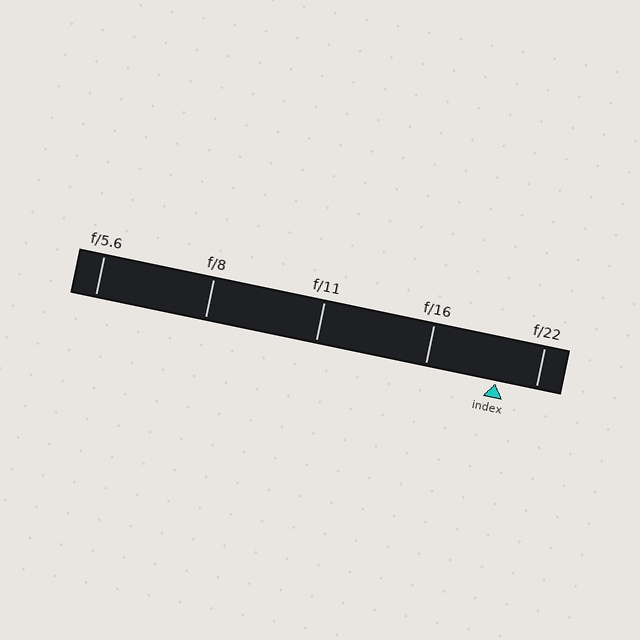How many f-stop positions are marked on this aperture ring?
There are 5 f-stop positions marked.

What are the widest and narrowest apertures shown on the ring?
The widest aperture shown is f/5.6 and the narrowest is f/22.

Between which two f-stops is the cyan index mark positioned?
The index mark is between f/16 and f/22.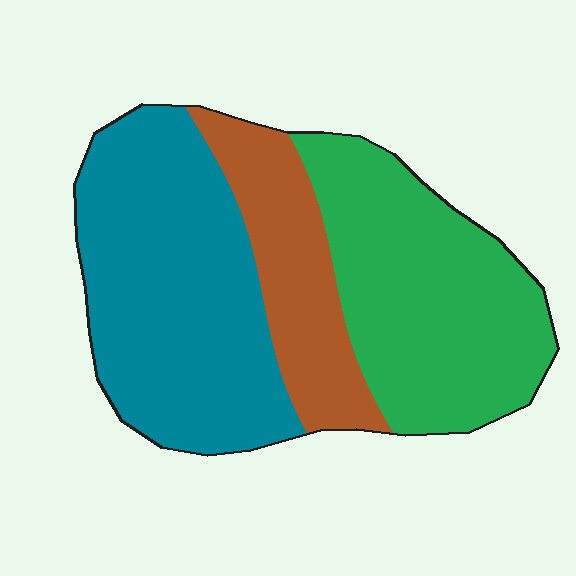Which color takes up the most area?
Teal, at roughly 45%.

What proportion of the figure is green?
Green takes up about three eighths (3/8) of the figure.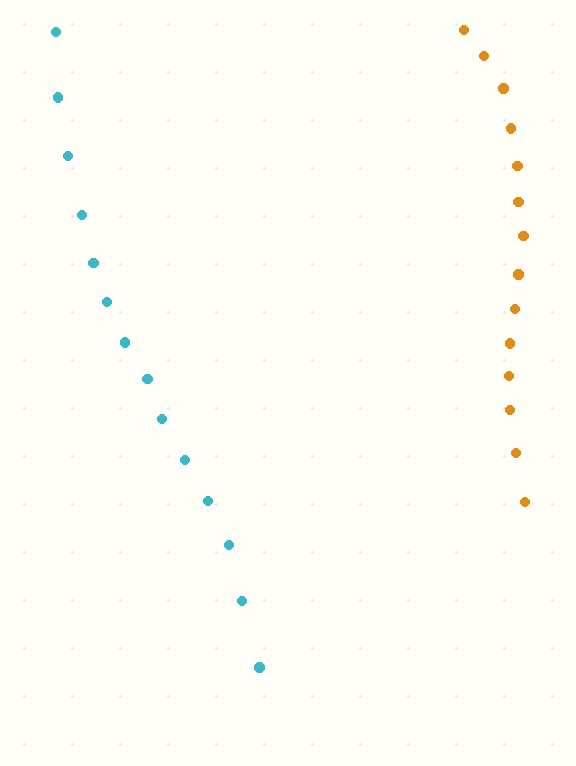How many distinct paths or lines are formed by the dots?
There are 2 distinct paths.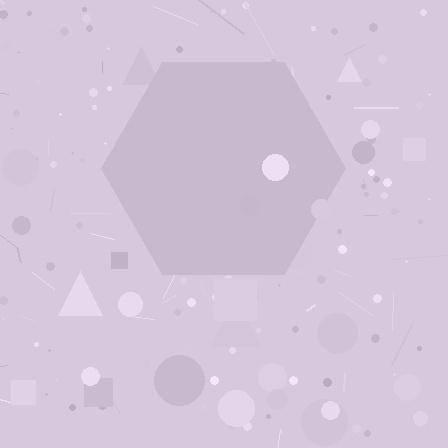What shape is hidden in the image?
A hexagon is hidden in the image.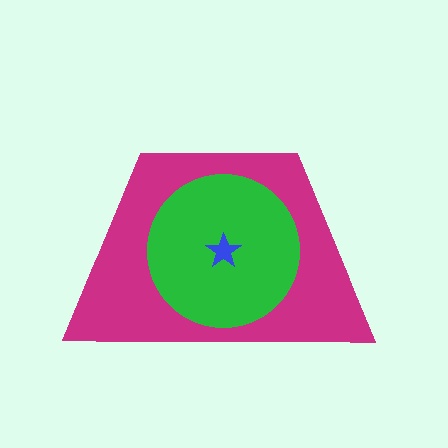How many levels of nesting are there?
3.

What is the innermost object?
The blue star.